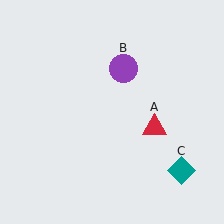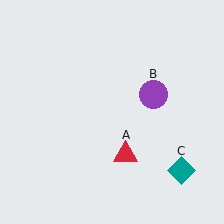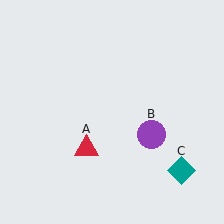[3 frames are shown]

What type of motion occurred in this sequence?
The red triangle (object A), purple circle (object B) rotated clockwise around the center of the scene.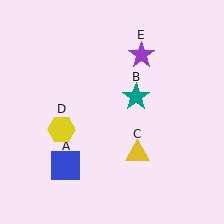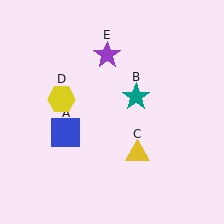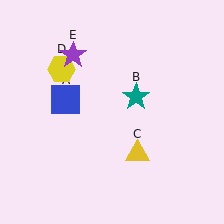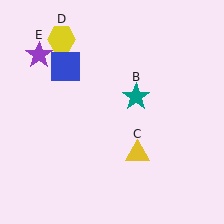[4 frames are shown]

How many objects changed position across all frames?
3 objects changed position: blue square (object A), yellow hexagon (object D), purple star (object E).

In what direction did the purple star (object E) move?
The purple star (object E) moved left.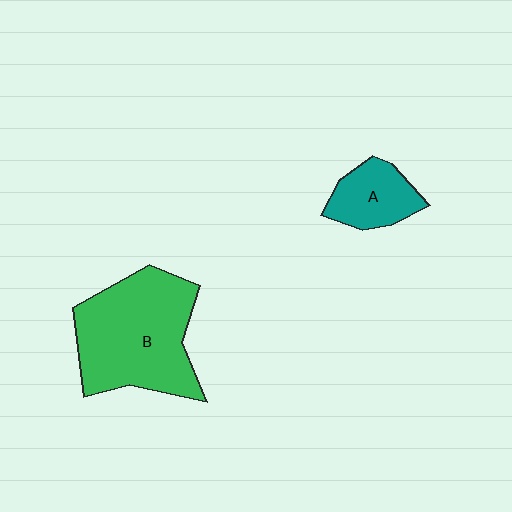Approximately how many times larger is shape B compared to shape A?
Approximately 2.7 times.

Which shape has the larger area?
Shape B (green).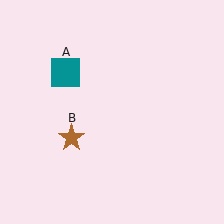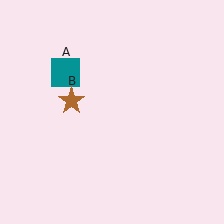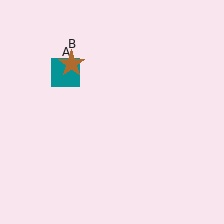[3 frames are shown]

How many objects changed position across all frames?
1 object changed position: brown star (object B).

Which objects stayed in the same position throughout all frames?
Teal square (object A) remained stationary.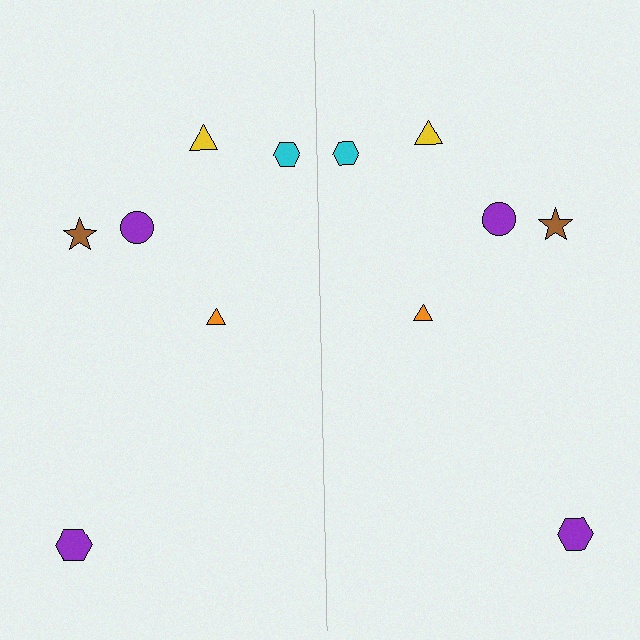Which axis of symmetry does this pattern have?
The pattern has a vertical axis of symmetry running through the center of the image.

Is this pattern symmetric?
Yes, this pattern has bilateral (reflection) symmetry.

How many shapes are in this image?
There are 12 shapes in this image.